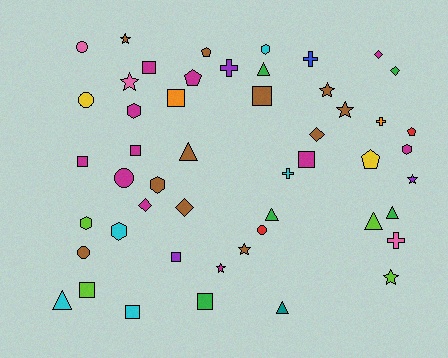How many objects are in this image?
There are 50 objects.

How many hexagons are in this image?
There are 6 hexagons.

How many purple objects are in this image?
There are 3 purple objects.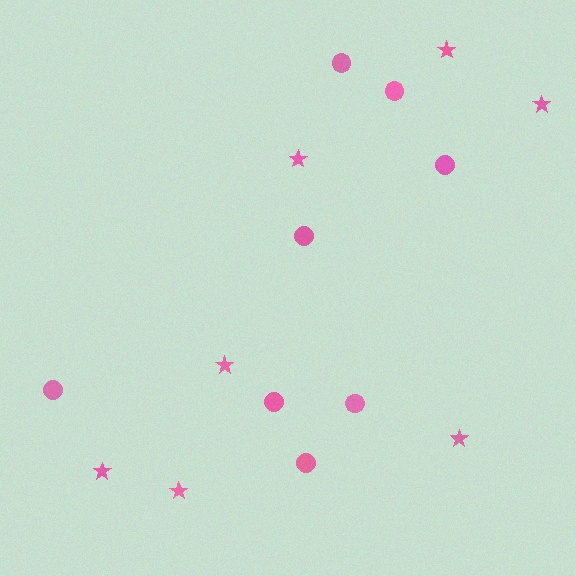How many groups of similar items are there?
There are 2 groups: one group of stars (7) and one group of circles (8).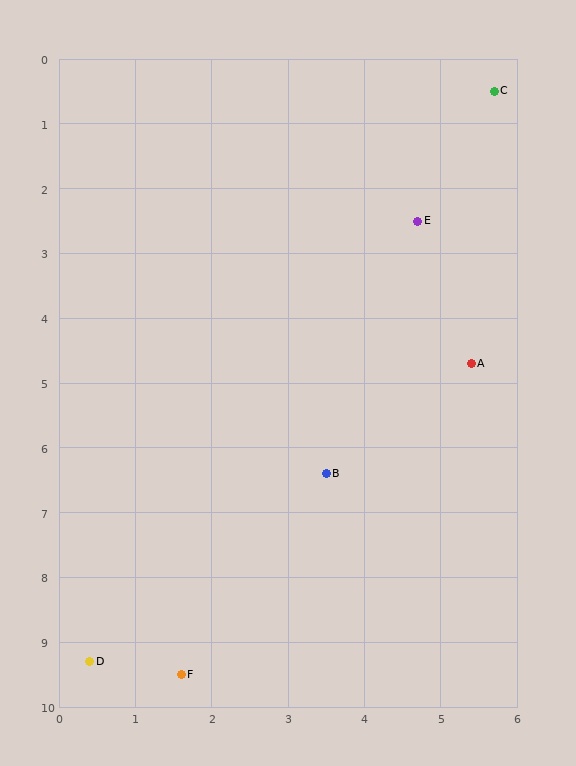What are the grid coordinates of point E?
Point E is at approximately (4.7, 2.5).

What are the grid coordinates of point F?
Point F is at approximately (1.6, 9.5).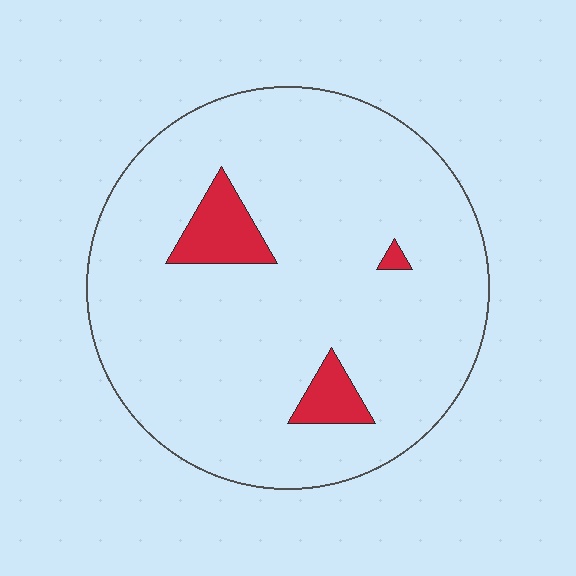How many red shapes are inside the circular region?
3.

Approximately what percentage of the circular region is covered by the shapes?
Approximately 10%.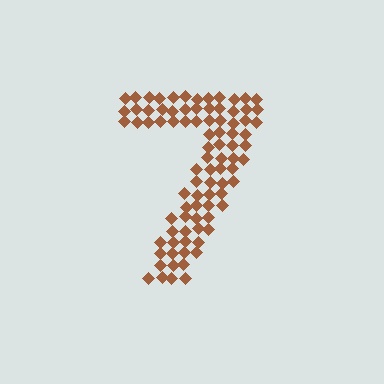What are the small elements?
The small elements are diamonds.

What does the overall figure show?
The overall figure shows the digit 7.